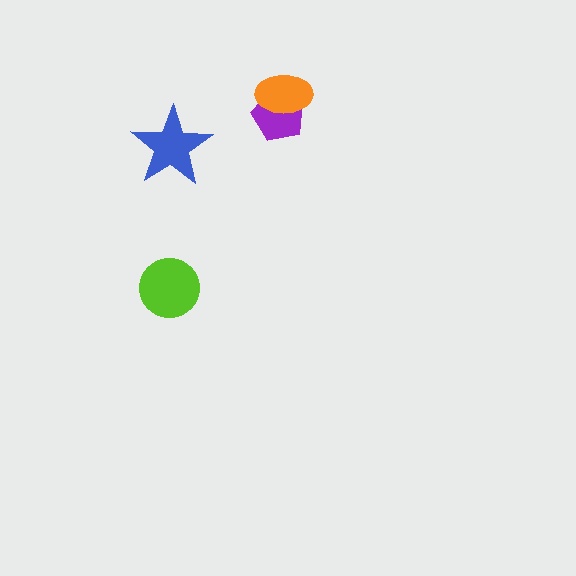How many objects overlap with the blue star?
0 objects overlap with the blue star.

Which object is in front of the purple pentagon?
The orange ellipse is in front of the purple pentagon.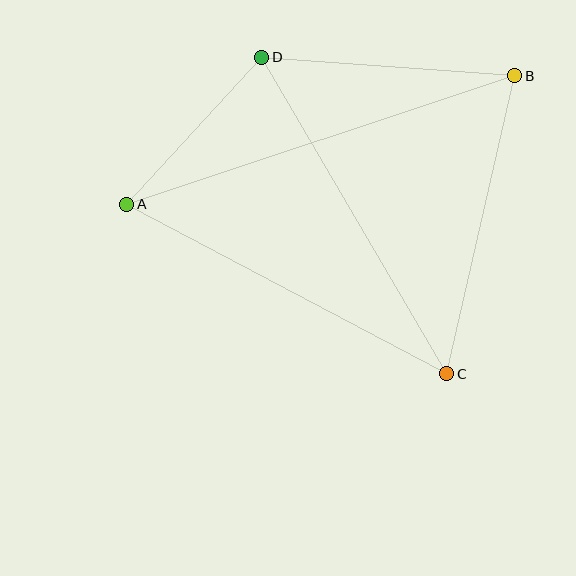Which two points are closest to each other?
Points A and D are closest to each other.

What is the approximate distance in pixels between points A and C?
The distance between A and C is approximately 362 pixels.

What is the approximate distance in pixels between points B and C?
The distance between B and C is approximately 306 pixels.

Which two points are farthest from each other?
Points A and B are farthest from each other.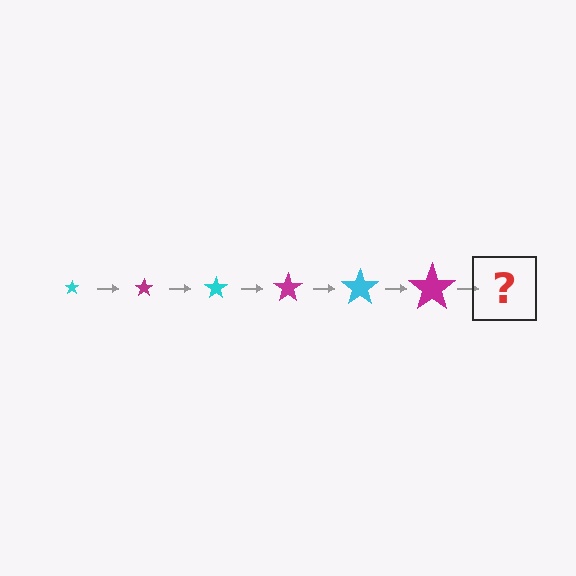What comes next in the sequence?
The next element should be a cyan star, larger than the previous one.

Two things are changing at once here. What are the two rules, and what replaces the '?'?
The two rules are that the star grows larger each step and the color cycles through cyan and magenta. The '?' should be a cyan star, larger than the previous one.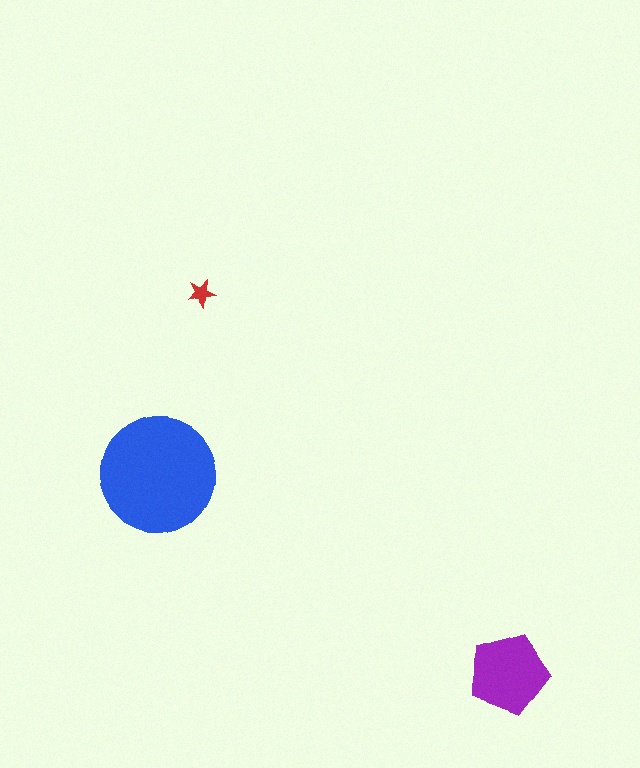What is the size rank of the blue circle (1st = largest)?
1st.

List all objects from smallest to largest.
The red star, the purple pentagon, the blue circle.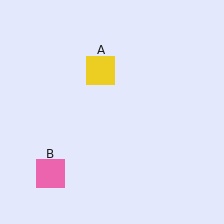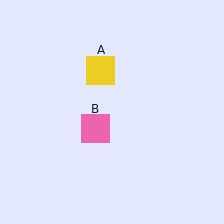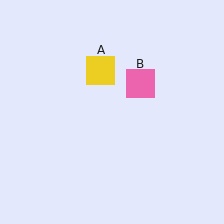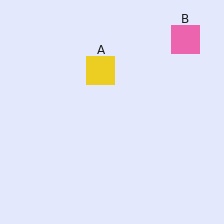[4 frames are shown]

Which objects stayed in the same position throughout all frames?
Yellow square (object A) remained stationary.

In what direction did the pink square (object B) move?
The pink square (object B) moved up and to the right.